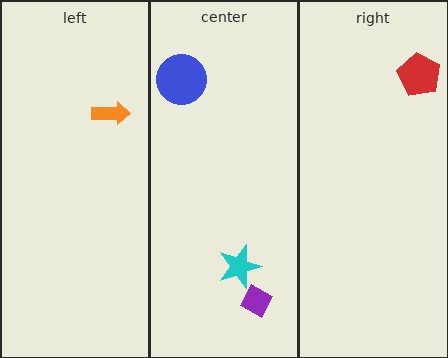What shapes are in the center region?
The blue circle, the cyan star, the purple diamond.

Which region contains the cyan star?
The center region.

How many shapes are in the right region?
1.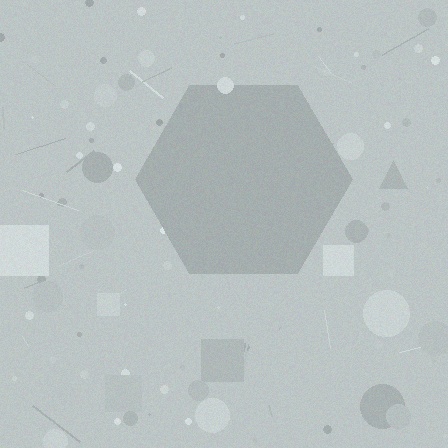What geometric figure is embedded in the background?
A hexagon is embedded in the background.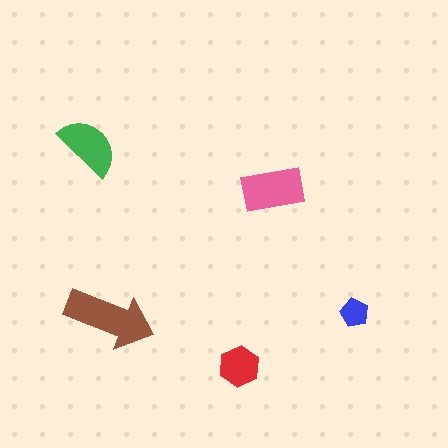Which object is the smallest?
The blue pentagon.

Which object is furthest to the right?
The blue pentagon is rightmost.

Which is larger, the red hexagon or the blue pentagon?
The red hexagon.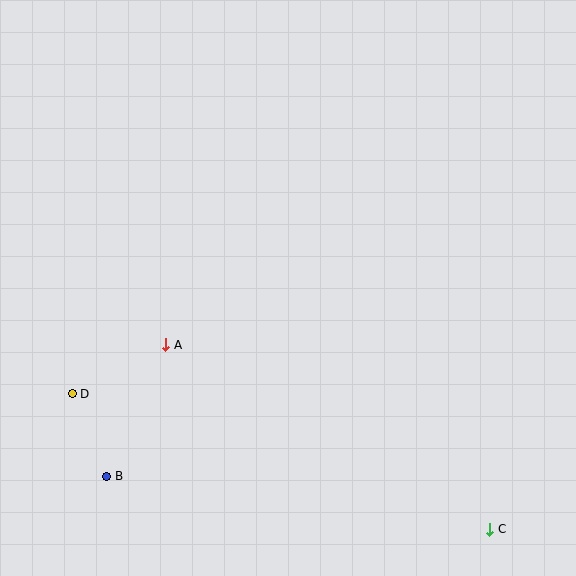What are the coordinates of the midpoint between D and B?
The midpoint between D and B is at (89, 435).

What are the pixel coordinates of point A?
Point A is at (166, 345).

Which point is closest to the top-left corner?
Point A is closest to the top-left corner.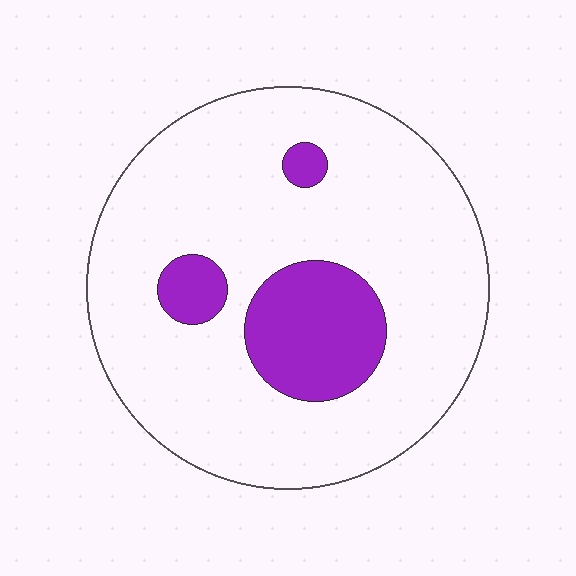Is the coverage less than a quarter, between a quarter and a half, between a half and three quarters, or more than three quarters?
Less than a quarter.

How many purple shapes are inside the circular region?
3.